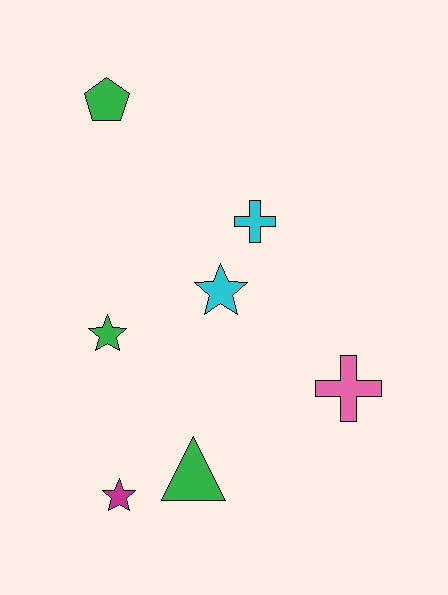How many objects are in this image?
There are 7 objects.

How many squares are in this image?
There are no squares.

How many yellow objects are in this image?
There are no yellow objects.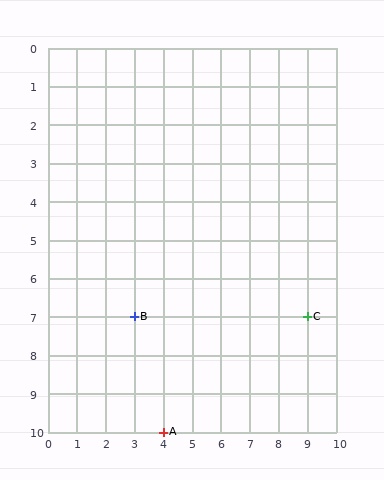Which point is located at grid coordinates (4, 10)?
Point A is at (4, 10).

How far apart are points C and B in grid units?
Points C and B are 6 columns apart.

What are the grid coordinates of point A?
Point A is at grid coordinates (4, 10).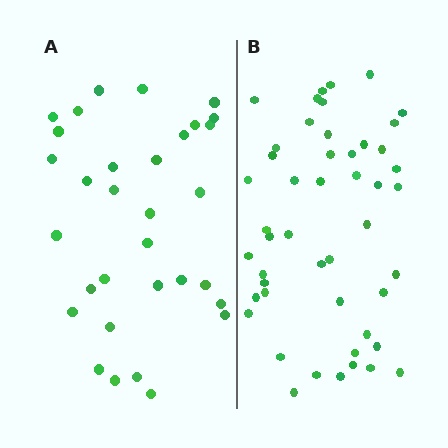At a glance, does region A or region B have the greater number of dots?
Region B (the right region) has more dots.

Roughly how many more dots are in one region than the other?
Region B has approximately 15 more dots than region A.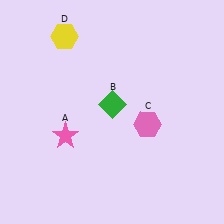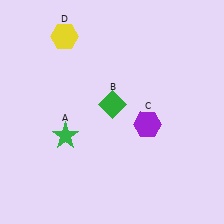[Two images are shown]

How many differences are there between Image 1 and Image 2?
There are 2 differences between the two images.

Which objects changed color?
A changed from pink to green. C changed from pink to purple.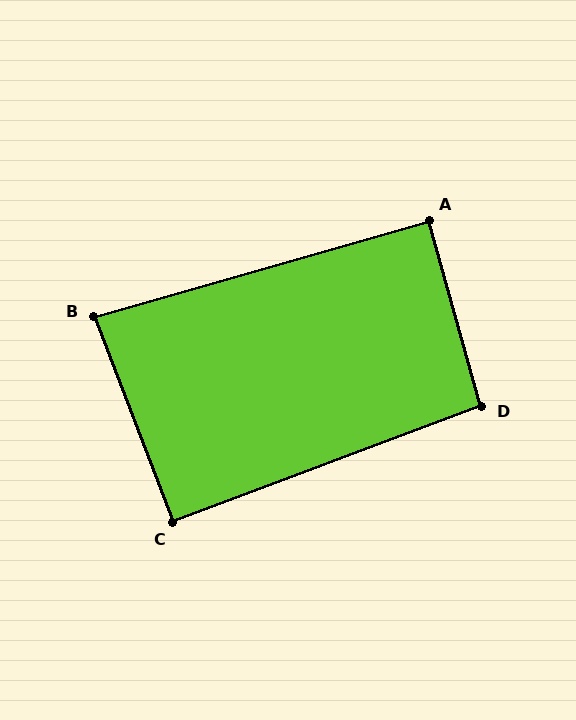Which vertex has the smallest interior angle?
B, at approximately 85 degrees.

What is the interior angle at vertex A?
Approximately 90 degrees (approximately right).